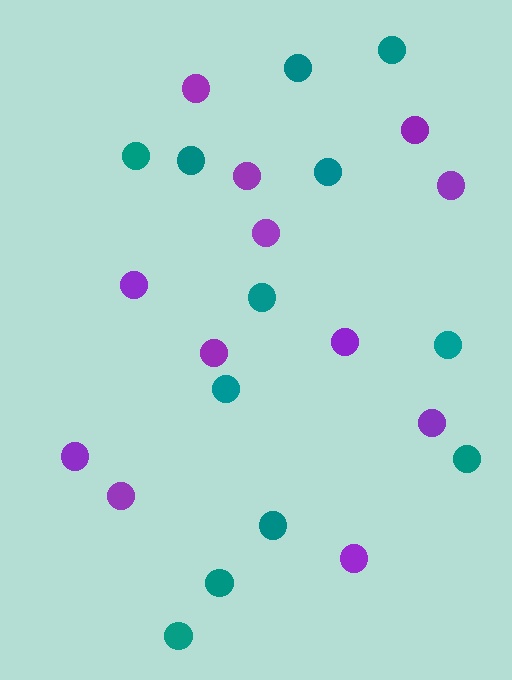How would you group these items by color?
There are 2 groups: one group of teal circles (12) and one group of purple circles (12).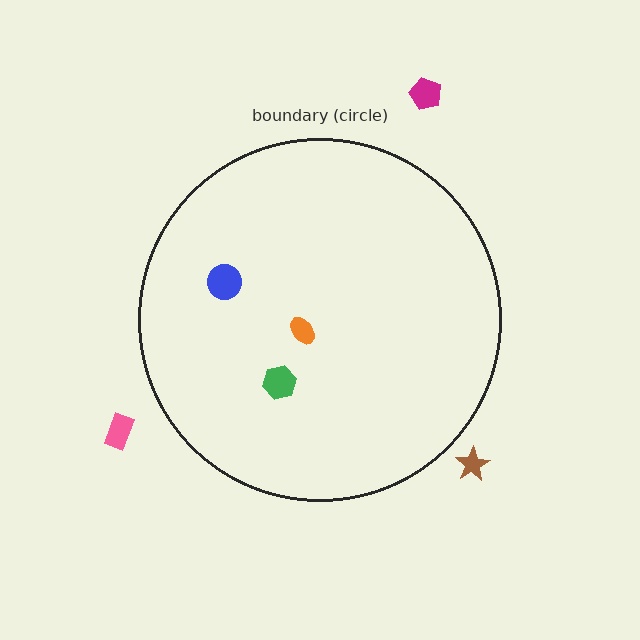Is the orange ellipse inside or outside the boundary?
Inside.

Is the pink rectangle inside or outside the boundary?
Outside.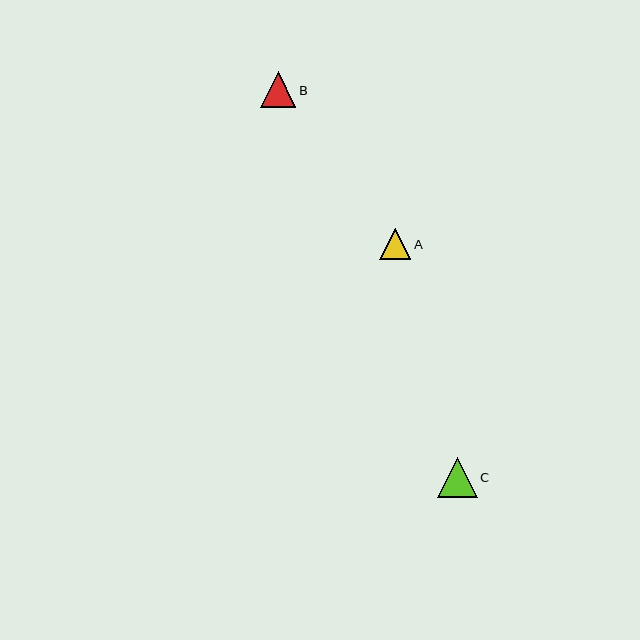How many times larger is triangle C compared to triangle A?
Triangle C is approximately 1.3 times the size of triangle A.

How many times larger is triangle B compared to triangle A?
Triangle B is approximately 1.1 times the size of triangle A.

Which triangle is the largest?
Triangle C is the largest with a size of approximately 40 pixels.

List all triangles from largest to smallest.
From largest to smallest: C, B, A.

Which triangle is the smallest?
Triangle A is the smallest with a size of approximately 31 pixels.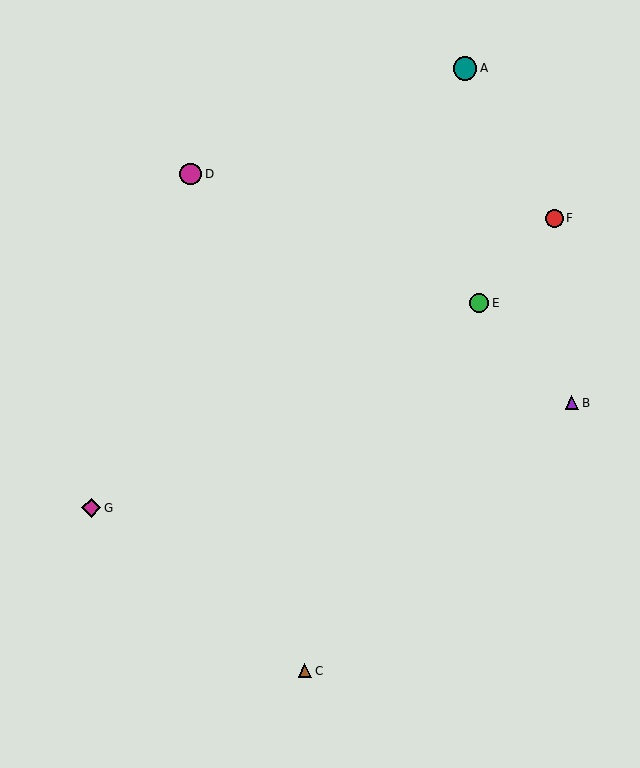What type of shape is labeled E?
Shape E is a green circle.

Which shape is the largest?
The teal circle (labeled A) is the largest.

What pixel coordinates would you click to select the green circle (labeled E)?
Click at (479, 303) to select the green circle E.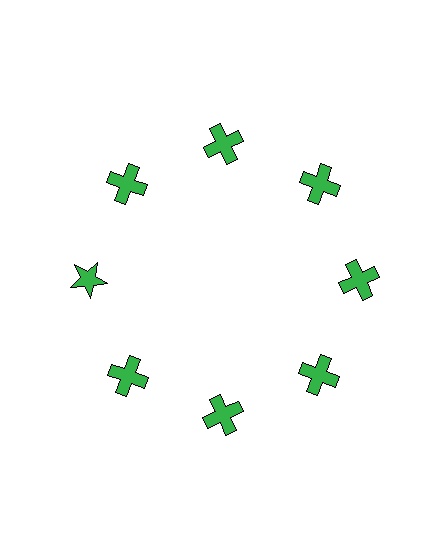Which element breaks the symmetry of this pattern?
The green star at roughly the 9 o'clock position breaks the symmetry. All other shapes are green crosses.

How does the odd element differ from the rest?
It has a different shape: star instead of cross.